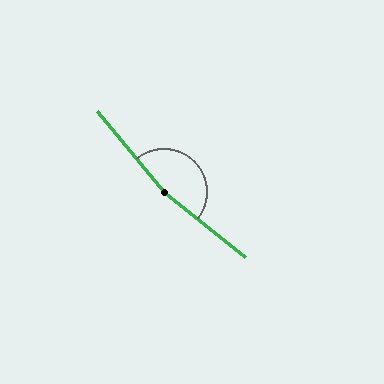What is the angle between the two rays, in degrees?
Approximately 169 degrees.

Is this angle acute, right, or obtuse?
It is obtuse.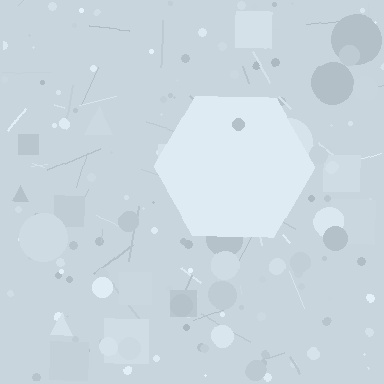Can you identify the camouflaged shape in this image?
The camouflaged shape is a hexagon.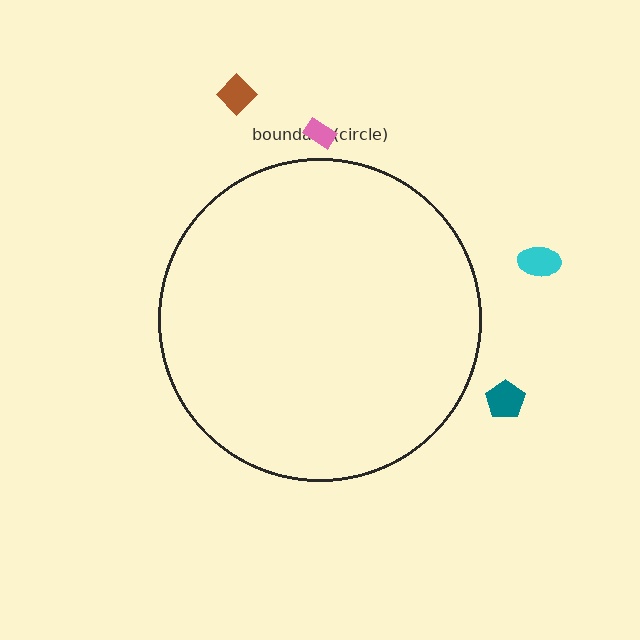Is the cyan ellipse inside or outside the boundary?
Outside.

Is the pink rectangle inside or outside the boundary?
Outside.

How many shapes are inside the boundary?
0 inside, 4 outside.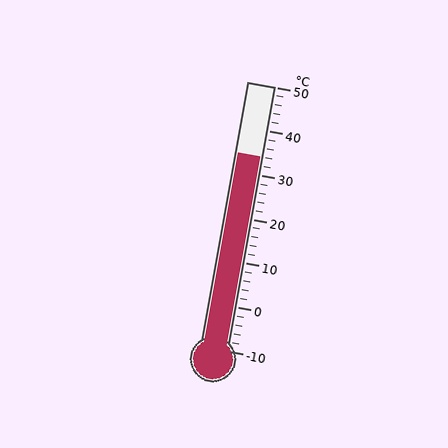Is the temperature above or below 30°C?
The temperature is above 30°C.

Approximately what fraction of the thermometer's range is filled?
The thermometer is filled to approximately 75% of its range.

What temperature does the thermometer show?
The thermometer shows approximately 34°C.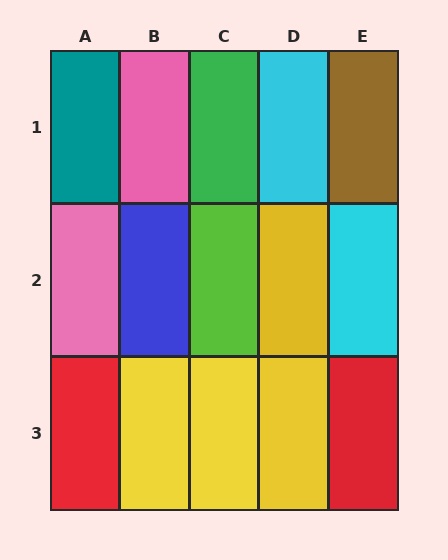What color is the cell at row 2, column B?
Blue.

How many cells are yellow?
4 cells are yellow.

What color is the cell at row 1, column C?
Green.